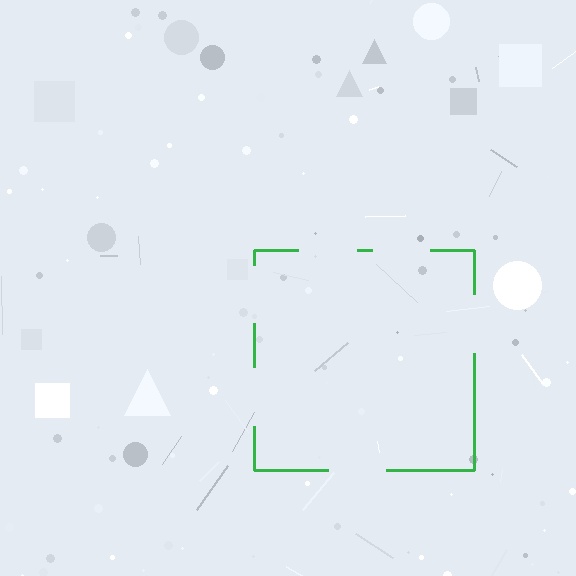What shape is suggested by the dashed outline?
The dashed outline suggests a square.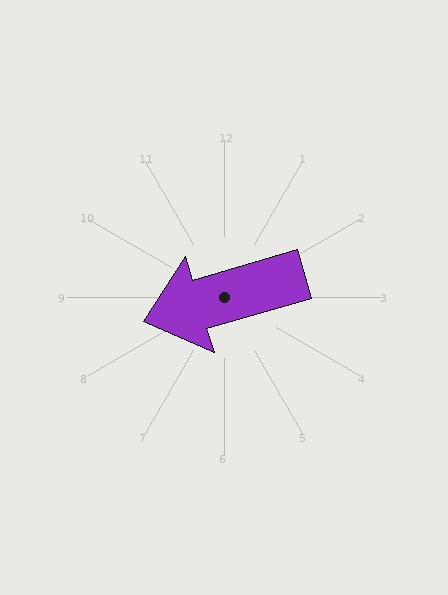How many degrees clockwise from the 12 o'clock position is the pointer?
Approximately 254 degrees.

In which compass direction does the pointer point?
West.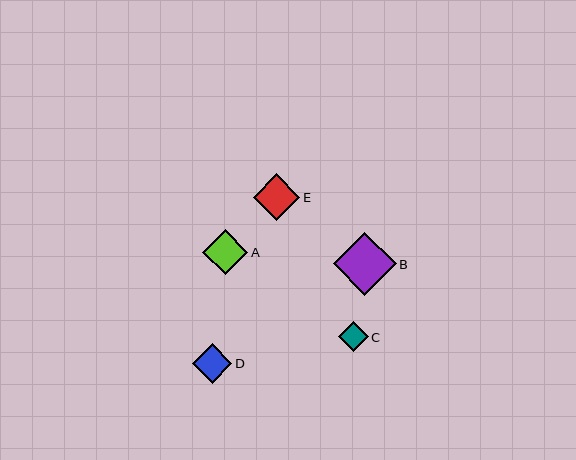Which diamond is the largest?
Diamond B is the largest with a size of approximately 63 pixels.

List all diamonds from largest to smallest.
From largest to smallest: B, E, A, D, C.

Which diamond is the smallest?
Diamond C is the smallest with a size of approximately 30 pixels.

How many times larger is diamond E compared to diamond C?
Diamond E is approximately 1.5 times the size of diamond C.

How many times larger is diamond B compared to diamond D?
Diamond B is approximately 1.6 times the size of diamond D.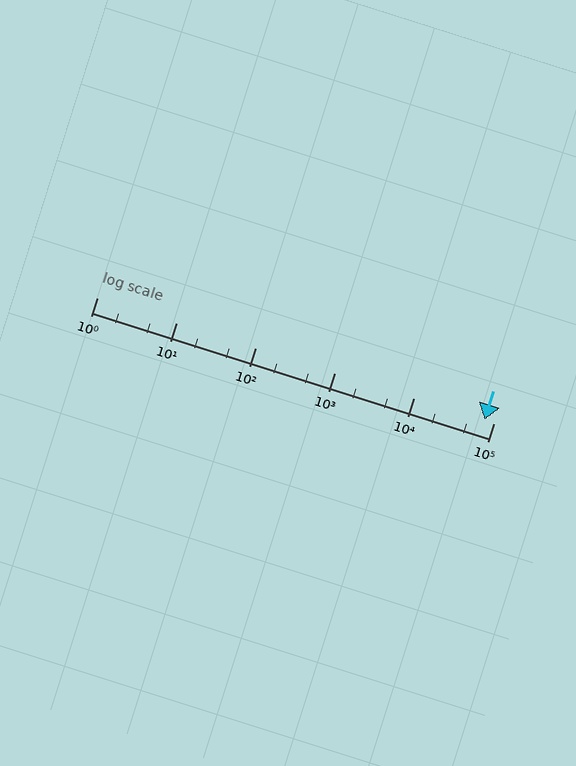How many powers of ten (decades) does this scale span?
The scale spans 5 decades, from 1 to 100000.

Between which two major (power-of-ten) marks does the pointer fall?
The pointer is between 10000 and 100000.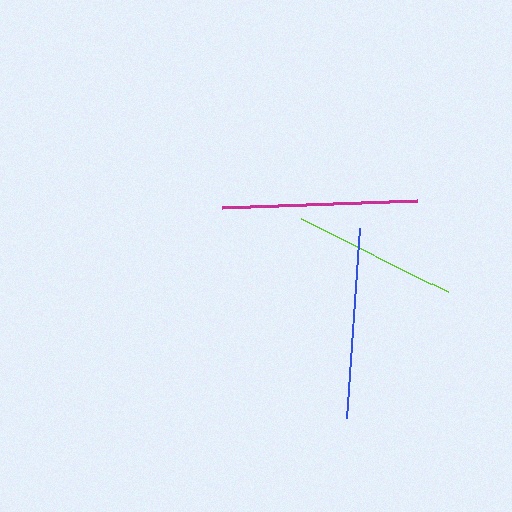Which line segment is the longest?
The magenta line is the longest at approximately 195 pixels.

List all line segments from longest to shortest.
From longest to shortest: magenta, blue, lime.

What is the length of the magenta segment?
The magenta segment is approximately 195 pixels long.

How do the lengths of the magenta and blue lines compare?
The magenta and blue lines are approximately the same length.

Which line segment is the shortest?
The lime line is the shortest at approximately 164 pixels.